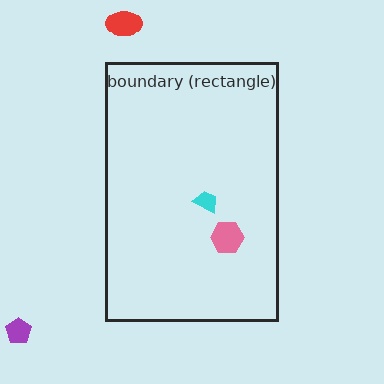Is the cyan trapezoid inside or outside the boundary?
Inside.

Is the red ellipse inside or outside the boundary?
Outside.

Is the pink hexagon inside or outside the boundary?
Inside.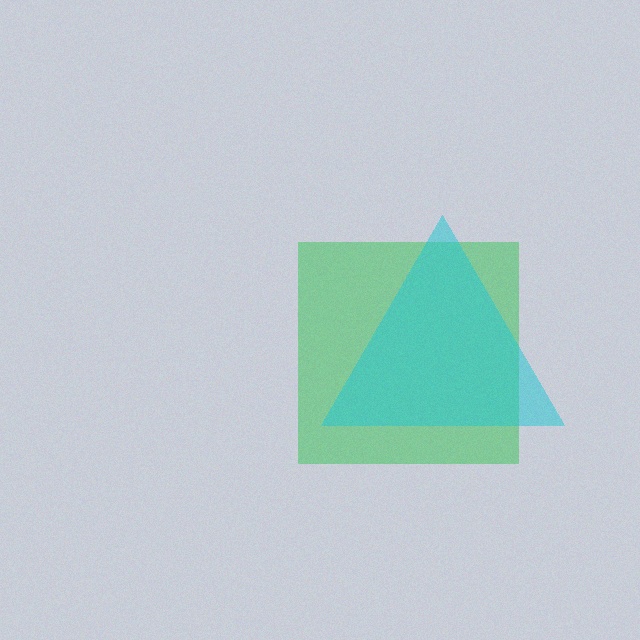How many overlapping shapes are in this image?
There are 2 overlapping shapes in the image.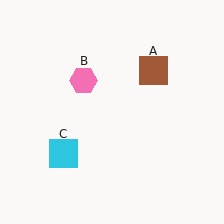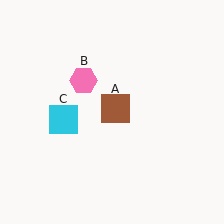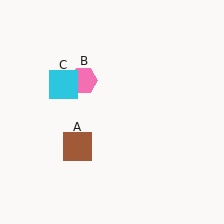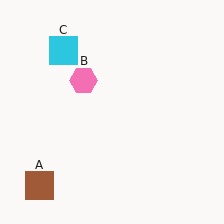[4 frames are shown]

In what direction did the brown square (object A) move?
The brown square (object A) moved down and to the left.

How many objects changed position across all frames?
2 objects changed position: brown square (object A), cyan square (object C).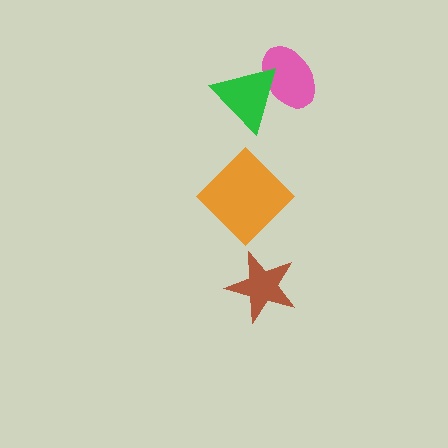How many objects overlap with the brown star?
0 objects overlap with the brown star.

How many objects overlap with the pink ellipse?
1 object overlaps with the pink ellipse.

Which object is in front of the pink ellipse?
The green triangle is in front of the pink ellipse.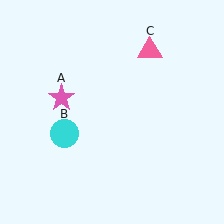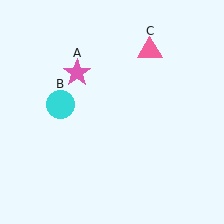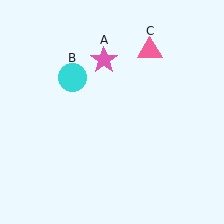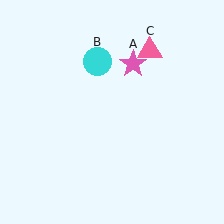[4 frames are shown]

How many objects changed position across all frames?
2 objects changed position: pink star (object A), cyan circle (object B).